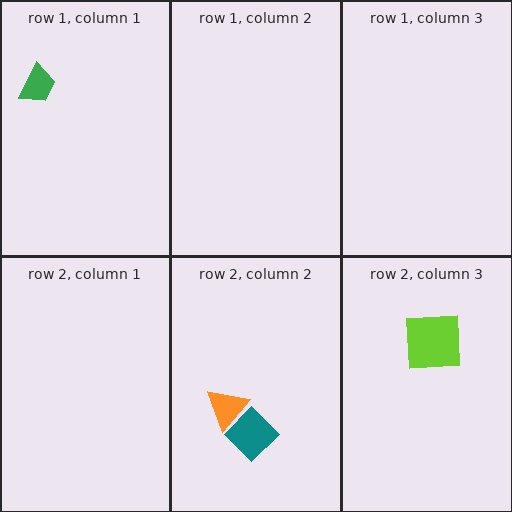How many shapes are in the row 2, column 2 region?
2.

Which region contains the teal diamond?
The row 2, column 2 region.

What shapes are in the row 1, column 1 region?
The green trapezoid.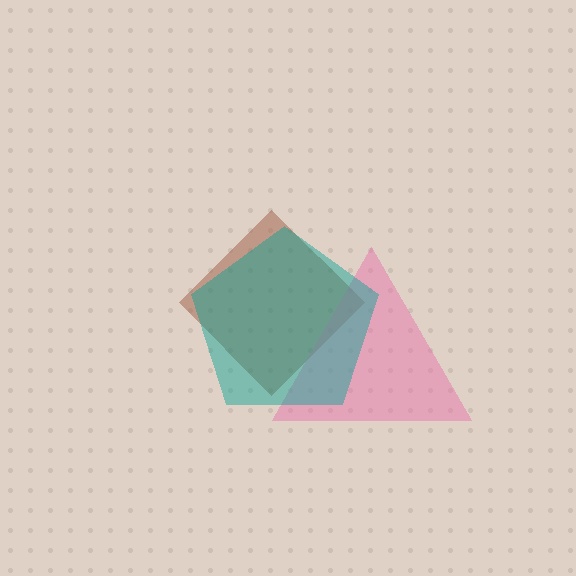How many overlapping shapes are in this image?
There are 3 overlapping shapes in the image.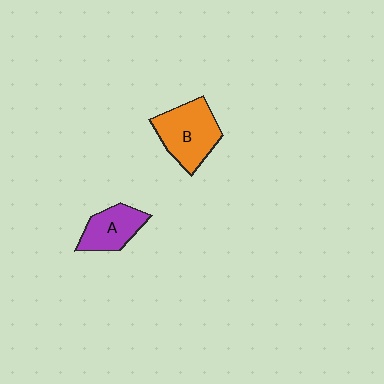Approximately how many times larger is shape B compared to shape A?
Approximately 1.4 times.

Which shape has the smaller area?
Shape A (purple).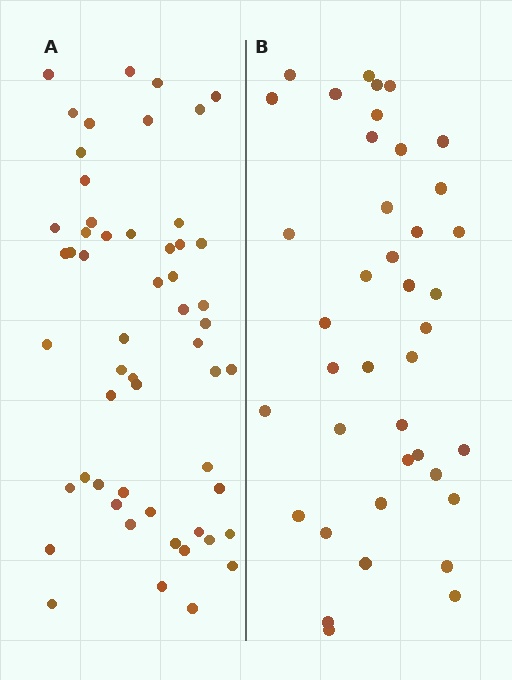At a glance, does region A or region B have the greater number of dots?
Region A (the left region) has more dots.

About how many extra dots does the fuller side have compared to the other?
Region A has approximately 15 more dots than region B.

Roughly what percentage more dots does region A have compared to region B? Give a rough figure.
About 40% more.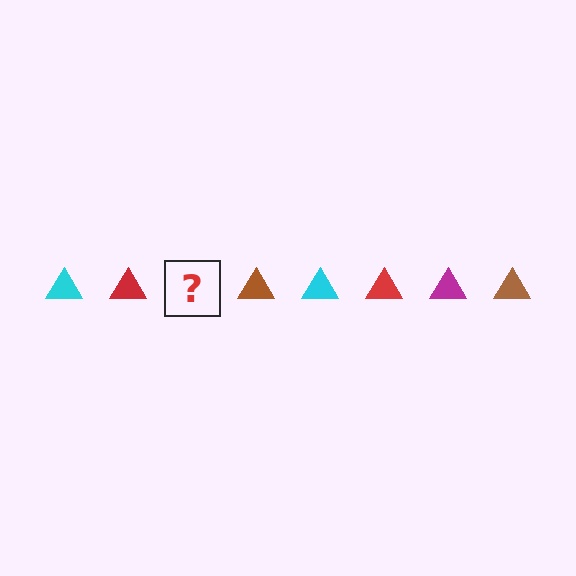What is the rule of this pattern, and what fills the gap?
The rule is that the pattern cycles through cyan, red, magenta, brown triangles. The gap should be filled with a magenta triangle.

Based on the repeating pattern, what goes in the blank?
The blank should be a magenta triangle.